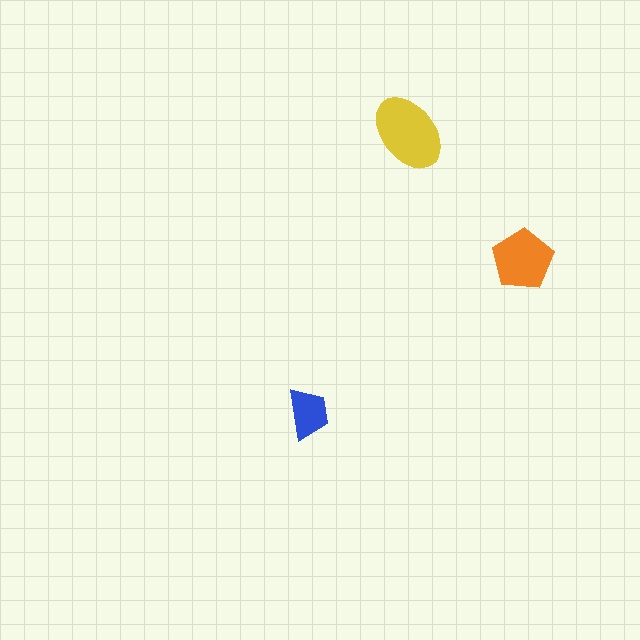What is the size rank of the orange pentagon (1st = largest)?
2nd.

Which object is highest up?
The yellow ellipse is topmost.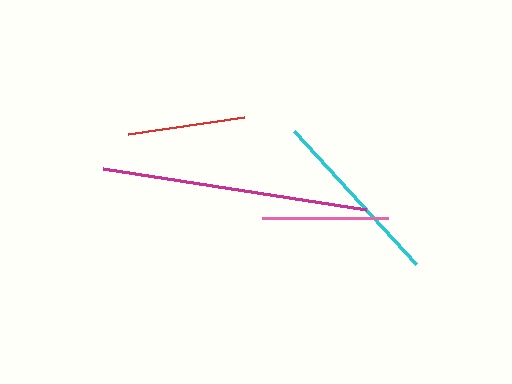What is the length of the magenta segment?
The magenta segment is approximately 265 pixels long.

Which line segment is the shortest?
The red line is the shortest at approximately 117 pixels.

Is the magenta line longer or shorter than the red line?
The magenta line is longer than the red line.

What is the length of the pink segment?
The pink segment is approximately 126 pixels long.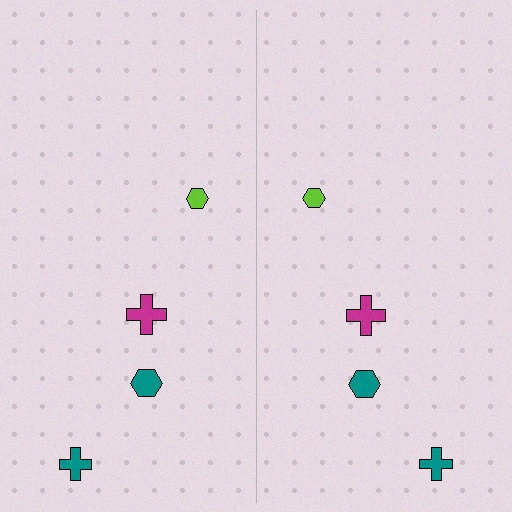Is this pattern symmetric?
Yes, this pattern has bilateral (reflection) symmetry.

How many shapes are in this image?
There are 8 shapes in this image.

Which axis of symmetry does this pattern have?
The pattern has a vertical axis of symmetry running through the center of the image.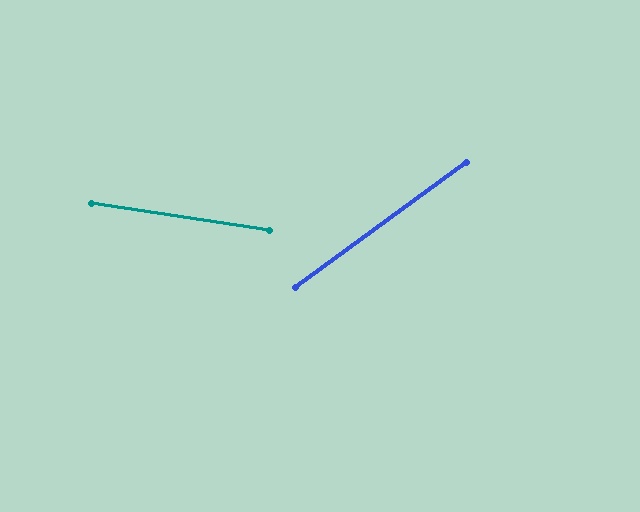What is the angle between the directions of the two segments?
Approximately 45 degrees.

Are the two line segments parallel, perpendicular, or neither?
Neither parallel nor perpendicular — they differ by about 45°.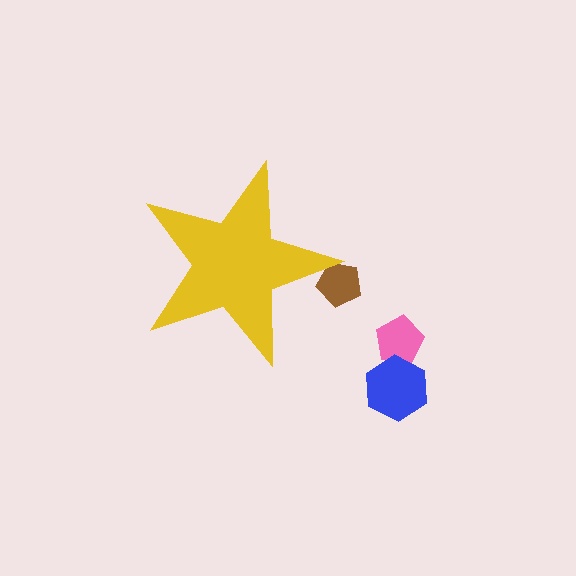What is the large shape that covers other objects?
A yellow star.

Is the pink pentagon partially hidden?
No, the pink pentagon is fully visible.